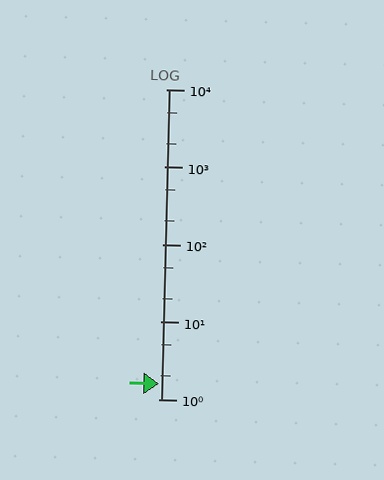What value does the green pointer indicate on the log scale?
The pointer indicates approximately 1.6.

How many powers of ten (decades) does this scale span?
The scale spans 4 decades, from 1 to 10000.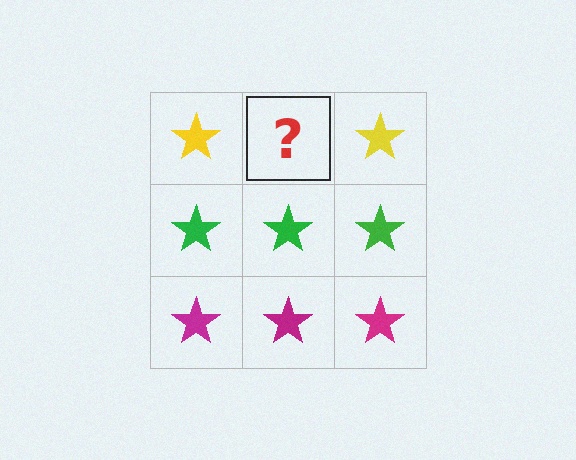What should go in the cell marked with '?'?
The missing cell should contain a yellow star.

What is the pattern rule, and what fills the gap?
The rule is that each row has a consistent color. The gap should be filled with a yellow star.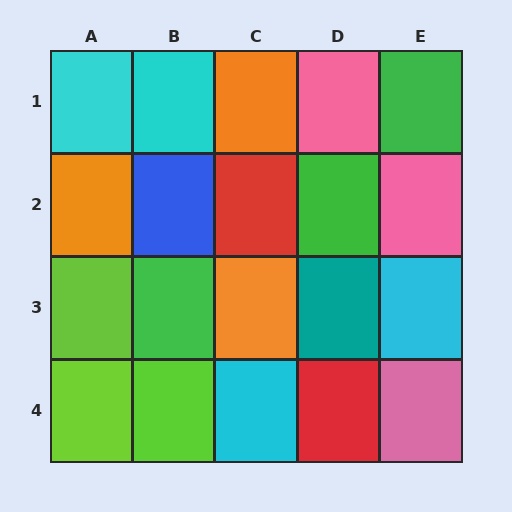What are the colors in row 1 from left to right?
Cyan, cyan, orange, pink, green.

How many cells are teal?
1 cell is teal.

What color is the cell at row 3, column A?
Lime.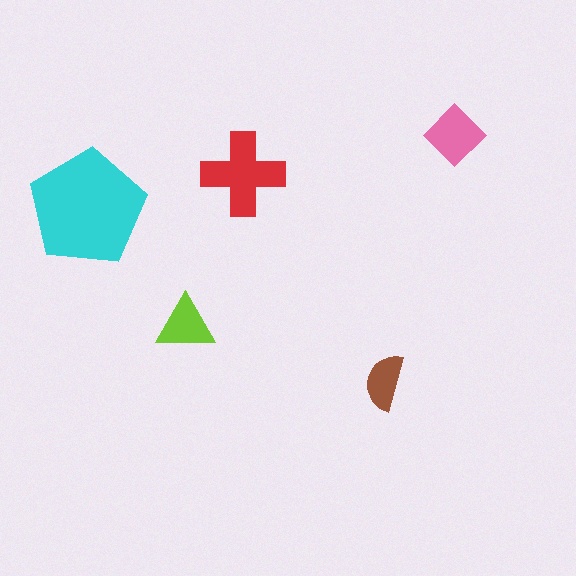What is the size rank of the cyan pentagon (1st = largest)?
1st.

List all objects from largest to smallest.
The cyan pentagon, the red cross, the pink diamond, the lime triangle, the brown semicircle.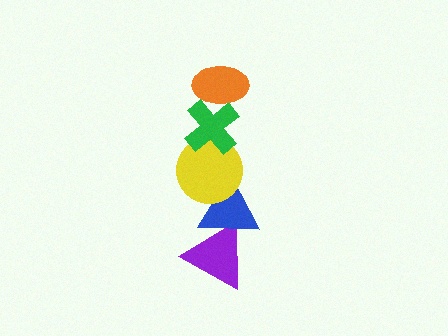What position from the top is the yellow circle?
The yellow circle is 3rd from the top.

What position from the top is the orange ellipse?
The orange ellipse is 1st from the top.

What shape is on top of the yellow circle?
The green cross is on top of the yellow circle.